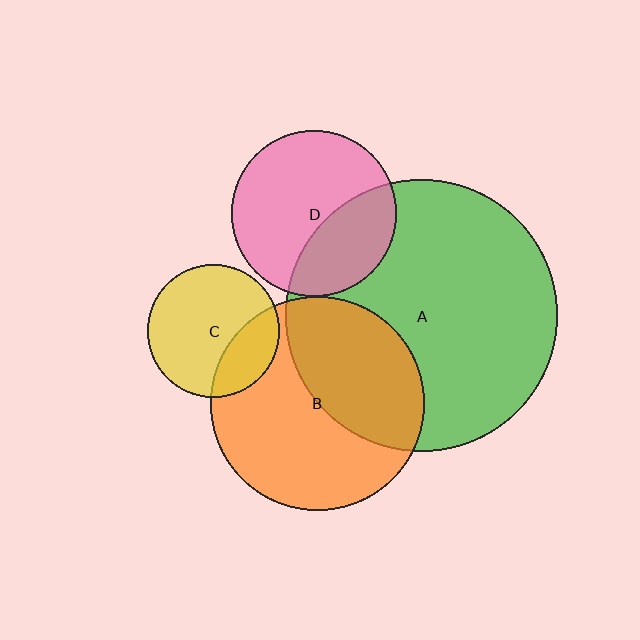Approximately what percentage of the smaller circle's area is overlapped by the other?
Approximately 25%.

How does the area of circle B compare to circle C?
Approximately 2.6 times.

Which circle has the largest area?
Circle A (green).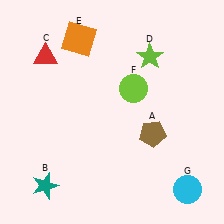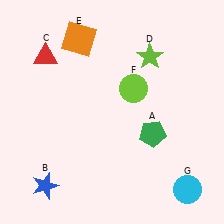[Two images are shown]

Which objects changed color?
A changed from brown to green. B changed from teal to blue.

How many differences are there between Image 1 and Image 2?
There are 2 differences between the two images.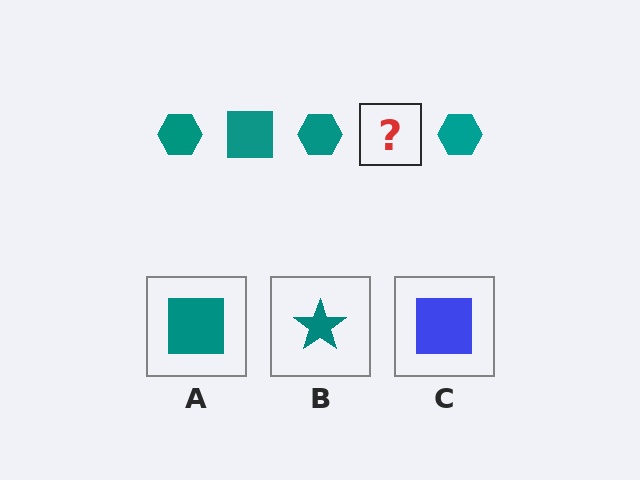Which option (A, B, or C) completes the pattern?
A.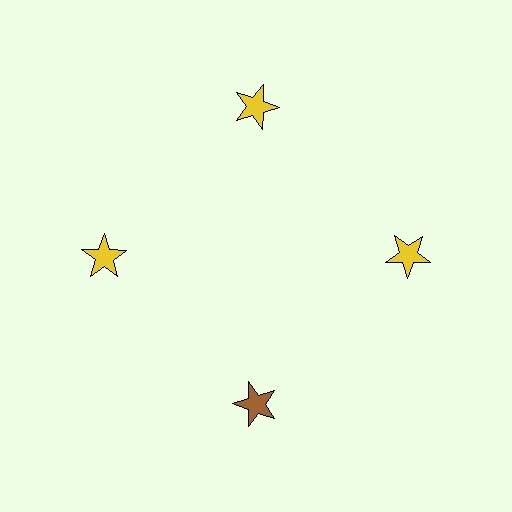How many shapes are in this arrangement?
There are 4 shapes arranged in a ring pattern.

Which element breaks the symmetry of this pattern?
The brown star at roughly the 6 o'clock position breaks the symmetry. All other shapes are yellow stars.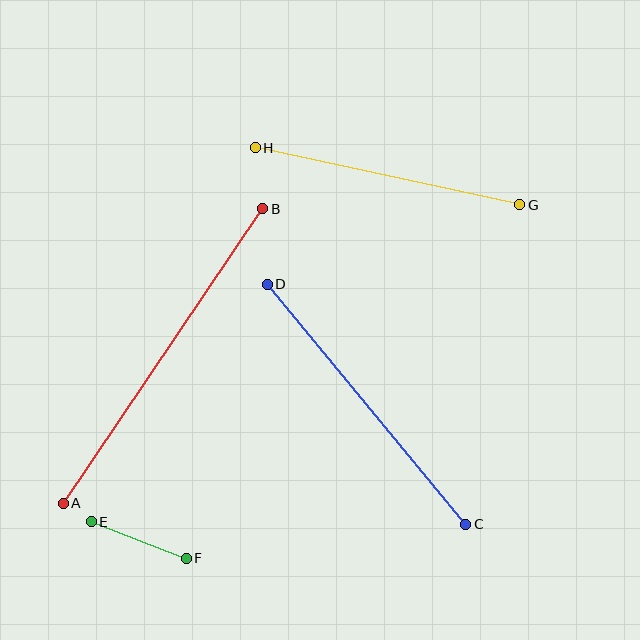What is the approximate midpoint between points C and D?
The midpoint is at approximately (367, 404) pixels.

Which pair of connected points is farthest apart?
Points A and B are farthest apart.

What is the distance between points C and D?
The distance is approximately 311 pixels.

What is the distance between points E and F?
The distance is approximately 102 pixels.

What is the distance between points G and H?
The distance is approximately 271 pixels.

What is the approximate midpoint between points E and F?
The midpoint is at approximately (139, 540) pixels.